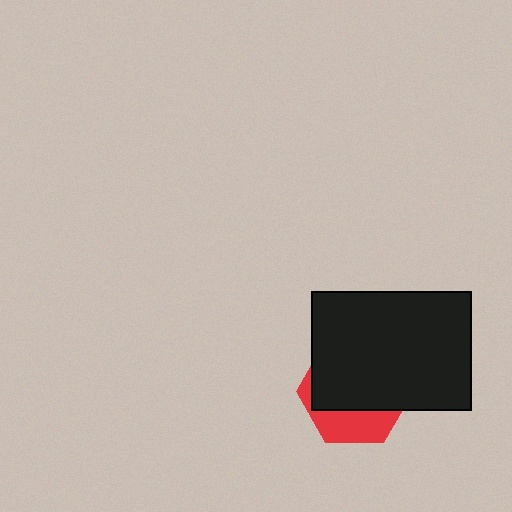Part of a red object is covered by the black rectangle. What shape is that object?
It is a hexagon.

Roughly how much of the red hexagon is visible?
A small part of it is visible (roughly 31%).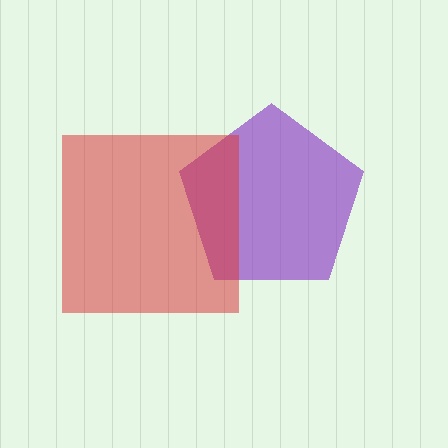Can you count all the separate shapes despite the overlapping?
Yes, there are 2 separate shapes.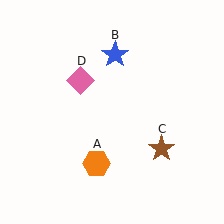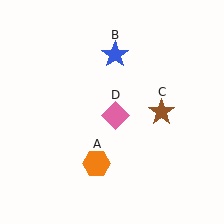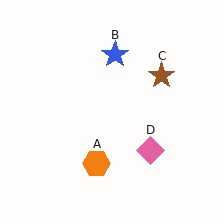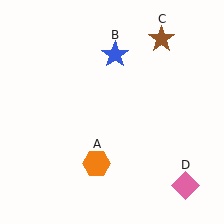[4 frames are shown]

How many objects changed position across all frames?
2 objects changed position: brown star (object C), pink diamond (object D).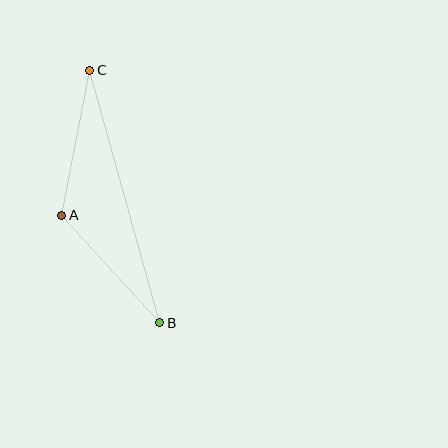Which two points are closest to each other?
Points A and B are closest to each other.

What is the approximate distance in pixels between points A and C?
The distance between A and C is approximately 148 pixels.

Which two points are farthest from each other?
Points B and C are farthest from each other.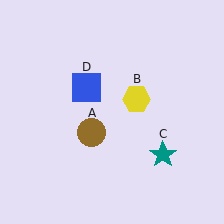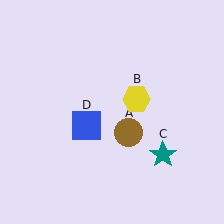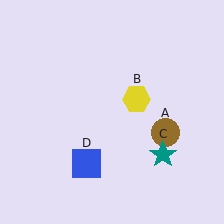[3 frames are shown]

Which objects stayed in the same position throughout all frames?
Yellow hexagon (object B) and teal star (object C) remained stationary.